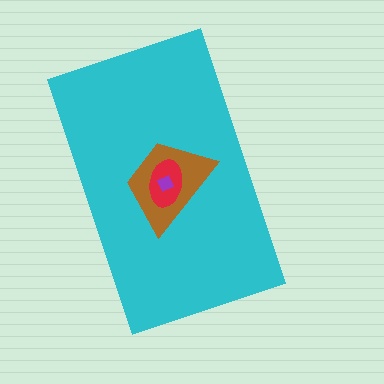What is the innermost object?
The purple square.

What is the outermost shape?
The cyan rectangle.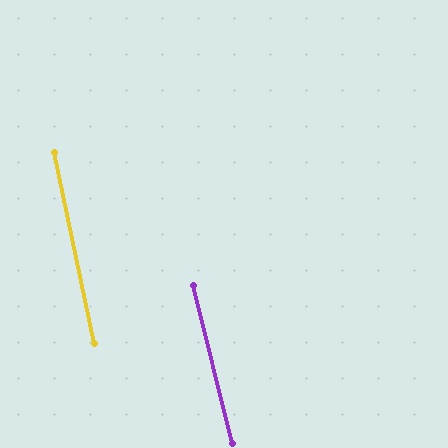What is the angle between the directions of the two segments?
Approximately 2 degrees.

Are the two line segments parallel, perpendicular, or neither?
Parallel — their directions differ by only 1.8°.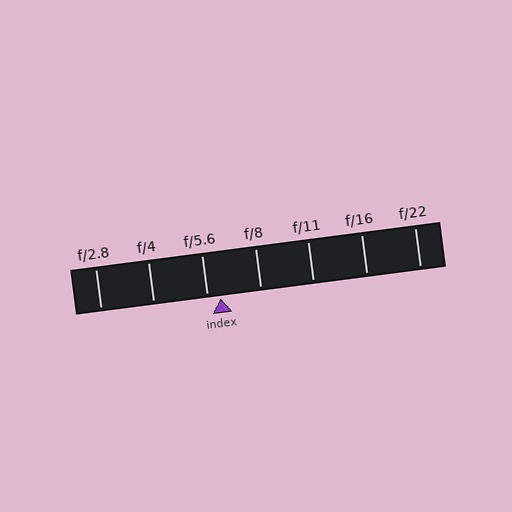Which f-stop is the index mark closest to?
The index mark is closest to f/5.6.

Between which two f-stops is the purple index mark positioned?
The index mark is between f/5.6 and f/8.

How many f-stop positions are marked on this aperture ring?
There are 7 f-stop positions marked.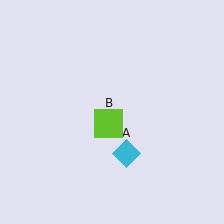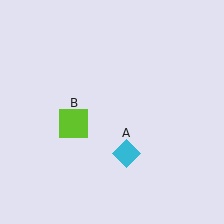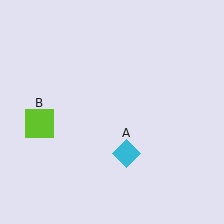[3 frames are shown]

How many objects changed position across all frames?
1 object changed position: lime square (object B).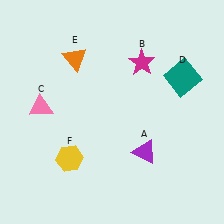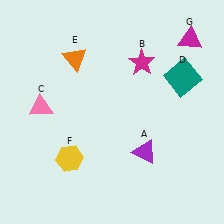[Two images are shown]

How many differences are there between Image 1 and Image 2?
There is 1 difference between the two images.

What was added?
A magenta triangle (G) was added in Image 2.